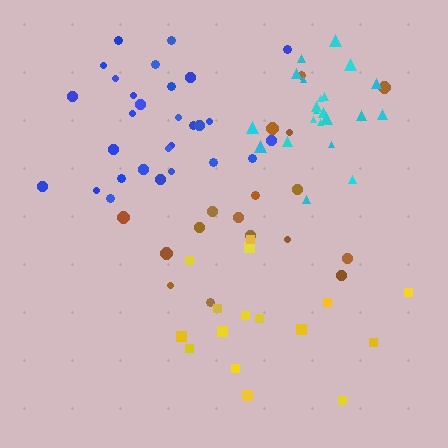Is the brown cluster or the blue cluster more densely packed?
Blue.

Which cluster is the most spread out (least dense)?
Yellow.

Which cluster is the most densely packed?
Cyan.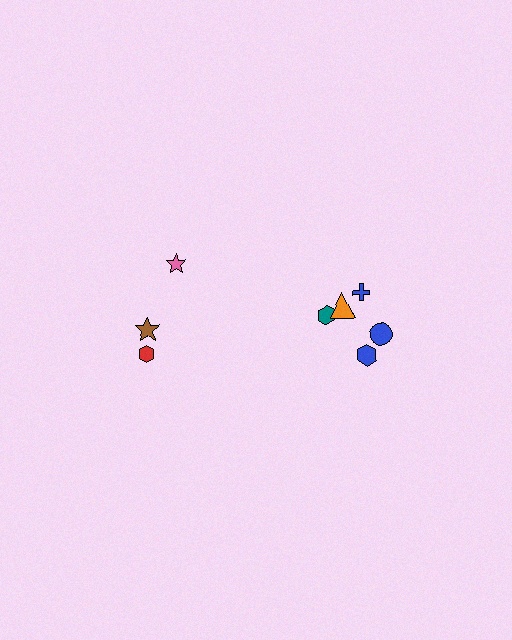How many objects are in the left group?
There are 3 objects.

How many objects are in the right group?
There are 5 objects.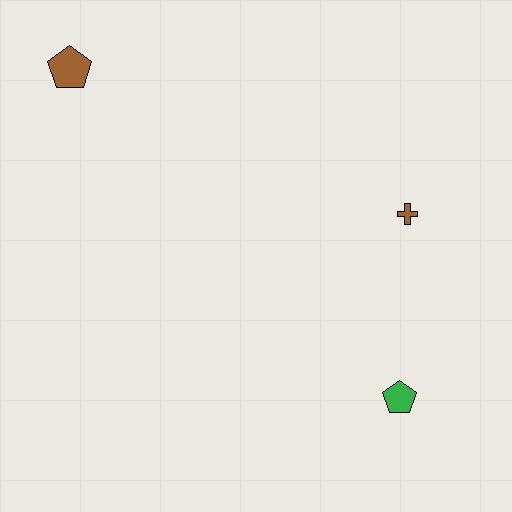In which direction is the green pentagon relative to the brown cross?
The green pentagon is below the brown cross.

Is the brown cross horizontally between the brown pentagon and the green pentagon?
No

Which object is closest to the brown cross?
The green pentagon is closest to the brown cross.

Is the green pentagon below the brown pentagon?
Yes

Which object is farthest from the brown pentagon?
The green pentagon is farthest from the brown pentagon.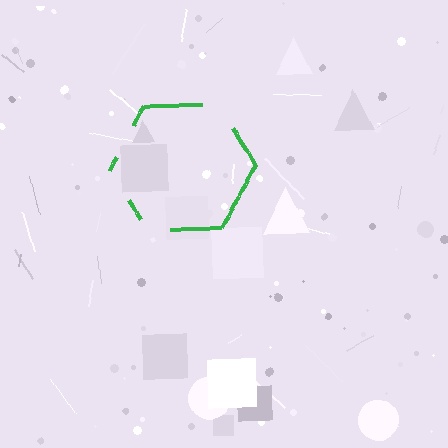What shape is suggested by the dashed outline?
The dashed outline suggests a hexagon.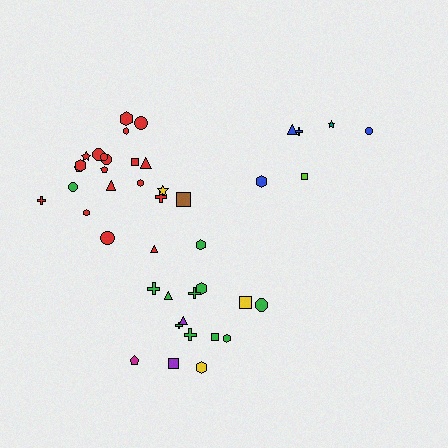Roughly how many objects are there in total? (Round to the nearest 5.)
Roughly 45 objects in total.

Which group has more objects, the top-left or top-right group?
The top-left group.